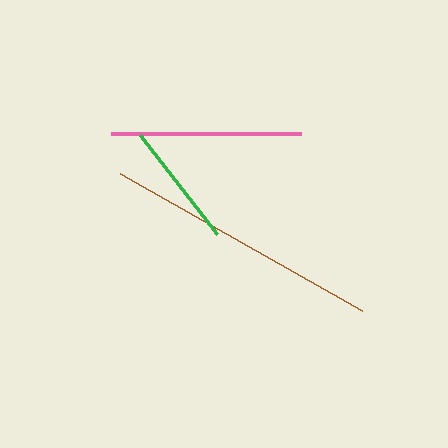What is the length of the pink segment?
The pink segment is approximately 190 pixels long.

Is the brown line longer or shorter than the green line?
The brown line is longer than the green line.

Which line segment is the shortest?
The green line is the shortest at approximately 126 pixels.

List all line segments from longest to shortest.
From longest to shortest: brown, pink, green.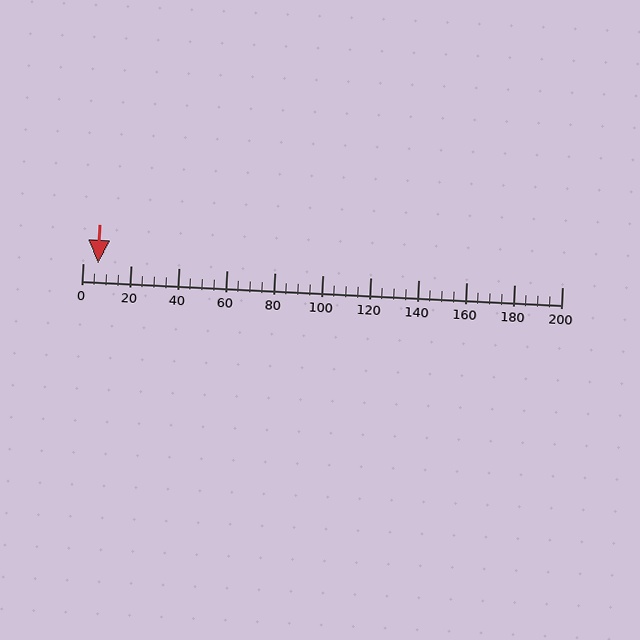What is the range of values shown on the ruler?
The ruler shows values from 0 to 200.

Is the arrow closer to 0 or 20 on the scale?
The arrow is closer to 0.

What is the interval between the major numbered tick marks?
The major tick marks are spaced 20 units apart.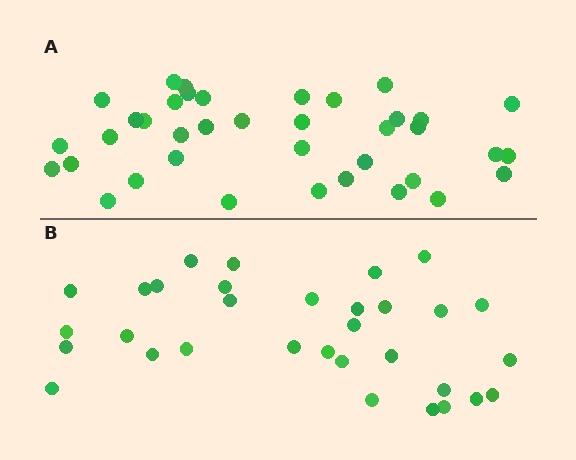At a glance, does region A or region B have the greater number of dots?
Region A (the top region) has more dots.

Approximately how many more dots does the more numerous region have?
Region A has about 6 more dots than region B.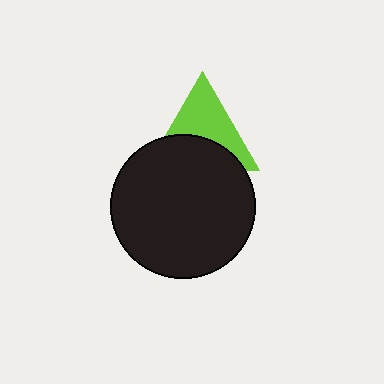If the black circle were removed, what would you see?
You would see the complete lime triangle.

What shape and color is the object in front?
The object in front is a black circle.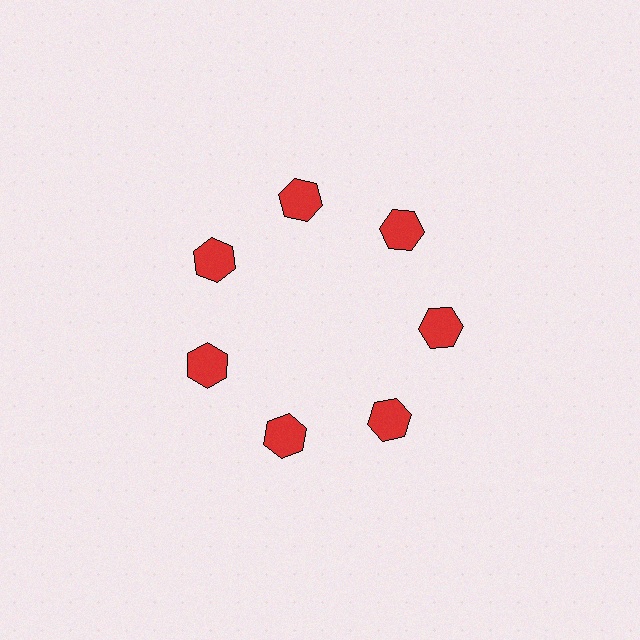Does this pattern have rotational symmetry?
Yes, this pattern has 7-fold rotational symmetry. It looks the same after rotating 51 degrees around the center.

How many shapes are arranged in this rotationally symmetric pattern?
There are 7 shapes, arranged in 7 groups of 1.